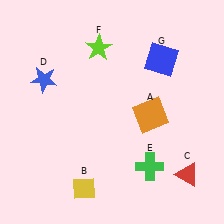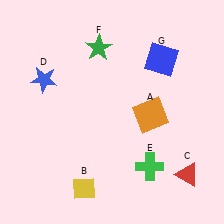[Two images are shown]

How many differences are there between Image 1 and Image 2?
There is 1 difference between the two images.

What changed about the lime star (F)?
In Image 1, F is lime. In Image 2, it changed to green.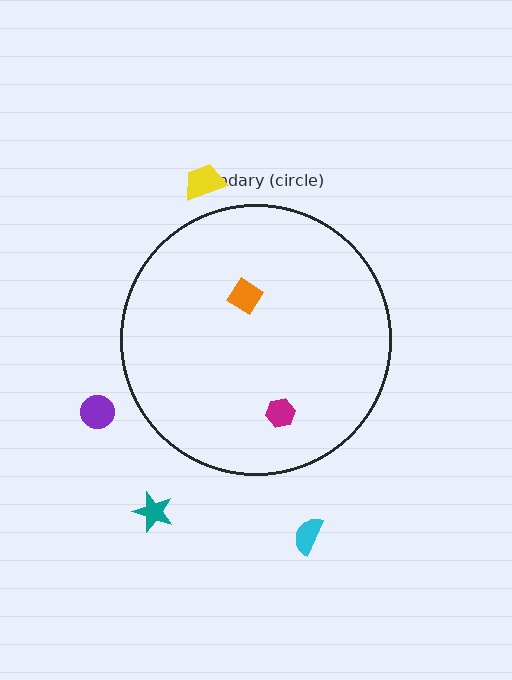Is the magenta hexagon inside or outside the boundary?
Inside.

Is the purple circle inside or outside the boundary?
Outside.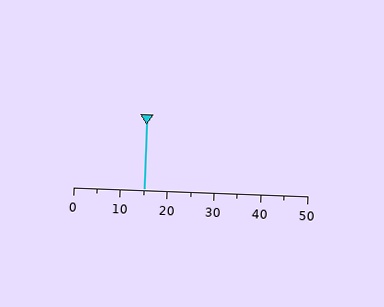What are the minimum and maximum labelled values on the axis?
The axis runs from 0 to 50.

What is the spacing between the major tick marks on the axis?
The major ticks are spaced 10 apart.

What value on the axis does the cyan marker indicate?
The marker indicates approximately 15.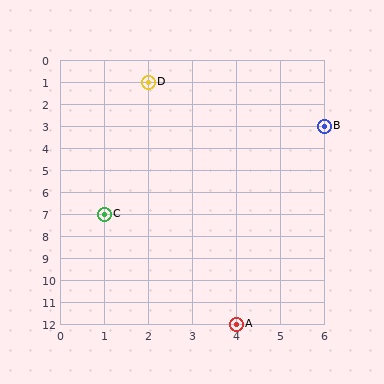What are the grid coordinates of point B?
Point B is at grid coordinates (6, 3).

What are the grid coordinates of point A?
Point A is at grid coordinates (4, 12).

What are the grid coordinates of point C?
Point C is at grid coordinates (1, 7).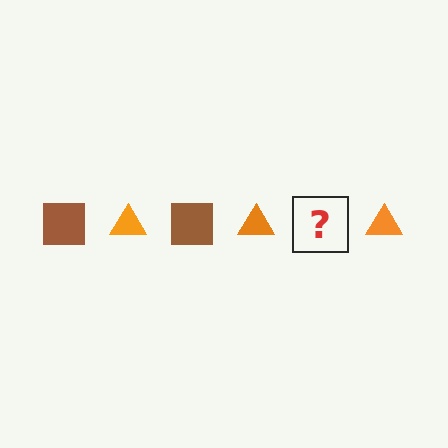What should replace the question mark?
The question mark should be replaced with a brown square.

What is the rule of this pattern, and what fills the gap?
The rule is that the pattern alternates between brown square and orange triangle. The gap should be filled with a brown square.